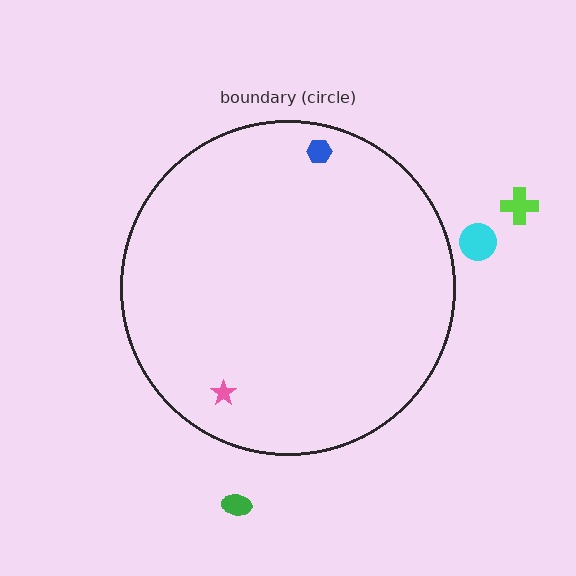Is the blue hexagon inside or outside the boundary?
Inside.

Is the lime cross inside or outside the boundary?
Outside.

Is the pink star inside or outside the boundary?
Inside.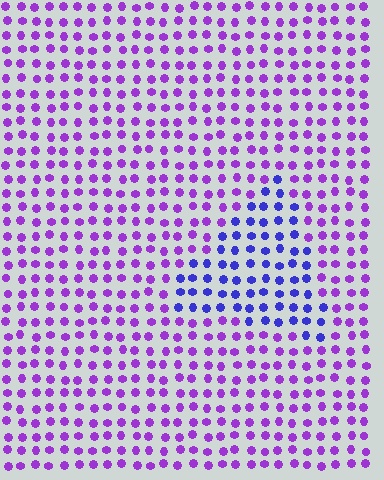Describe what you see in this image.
The image is filled with small purple elements in a uniform arrangement. A triangle-shaped region is visible where the elements are tinted to a slightly different hue, forming a subtle color boundary.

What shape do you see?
I see a triangle.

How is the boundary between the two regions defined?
The boundary is defined purely by a slight shift in hue (about 39 degrees). Spacing, size, and orientation are identical on both sides.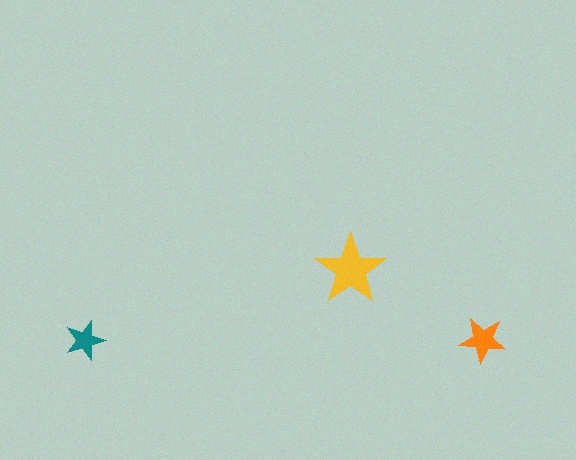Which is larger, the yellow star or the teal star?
The yellow one.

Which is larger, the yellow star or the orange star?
The yellow one.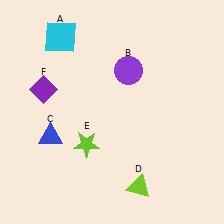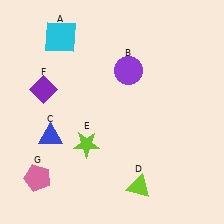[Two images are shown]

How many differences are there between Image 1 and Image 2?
There is 1 difference between the two images.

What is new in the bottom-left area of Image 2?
A pink pentagon (G) was added in the bottom-left area of Image 2.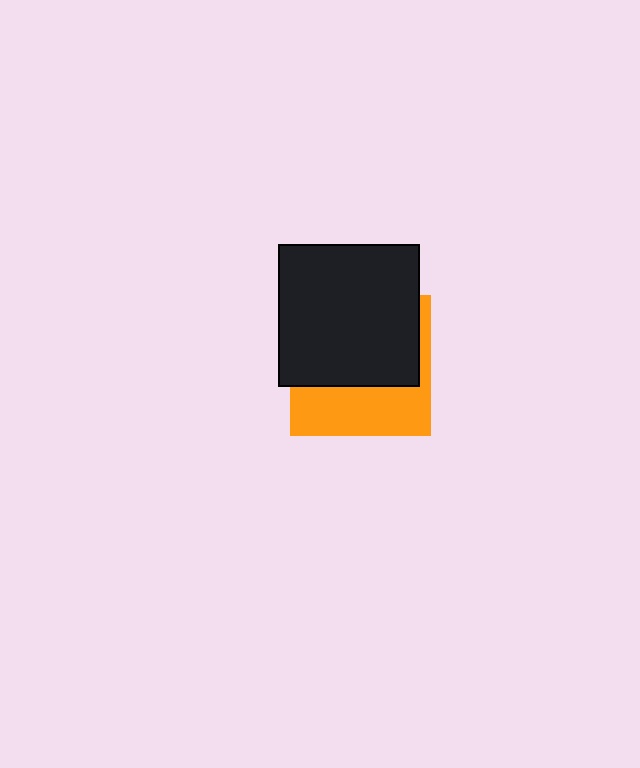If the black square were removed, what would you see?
You would see the complete orange square.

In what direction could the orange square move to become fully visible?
The orange square could move down. That would shift it out from behind the black square entirely.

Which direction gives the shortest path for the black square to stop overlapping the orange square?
Moving up gives the shortest separation.